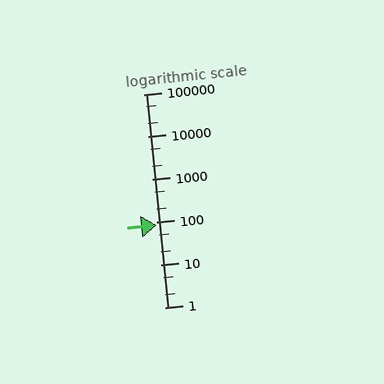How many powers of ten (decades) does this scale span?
The scale spans 5 decades, from 1 to 100000.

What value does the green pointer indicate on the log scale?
The pointer indicates approximately 85.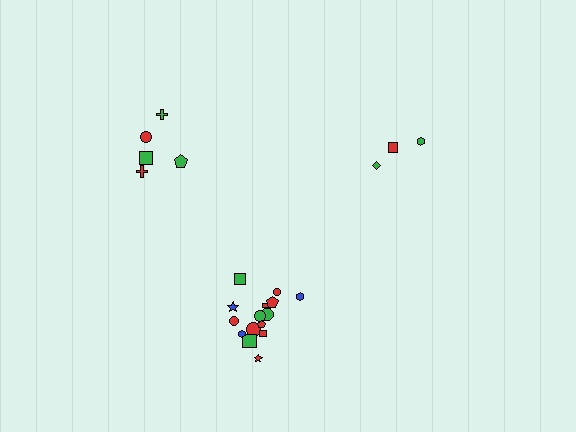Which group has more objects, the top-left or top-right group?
The top-left group.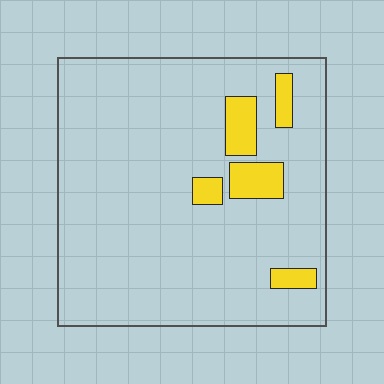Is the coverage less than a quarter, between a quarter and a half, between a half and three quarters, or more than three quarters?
Less than a quarter.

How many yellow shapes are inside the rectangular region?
5.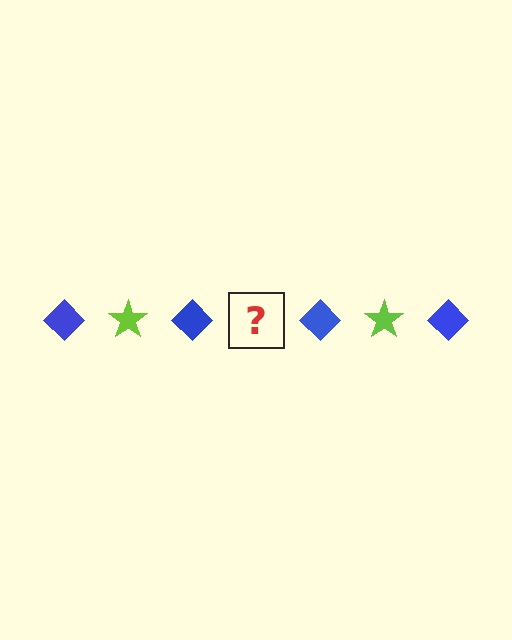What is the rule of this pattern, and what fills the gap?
The rule is that the pattern alternates between blue diamond and lime star. The gap should be filled with a lime star.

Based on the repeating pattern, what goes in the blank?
The blank should be a lime star.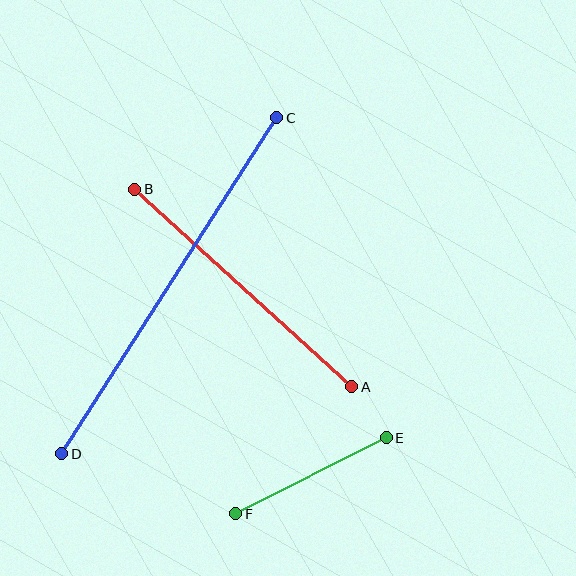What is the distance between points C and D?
The distance is approximately 399 pixels.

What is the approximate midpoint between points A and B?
The midpoint is at approximately (243, 288) pixels.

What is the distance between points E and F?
The distance is approximately 169 pixels.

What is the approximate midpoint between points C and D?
The midpoint is at approximately (169, 286) pixels.